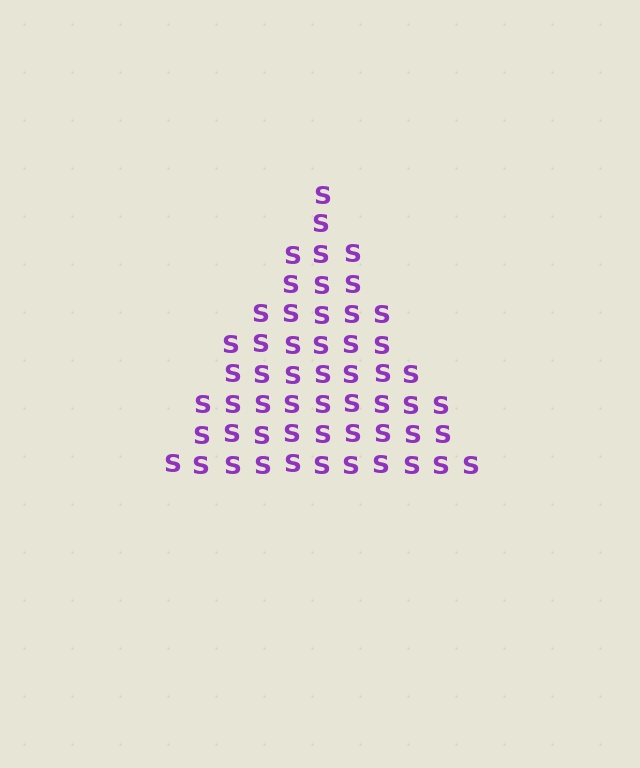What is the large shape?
The large shape is a triangle.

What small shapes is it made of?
It is made of small letter S's.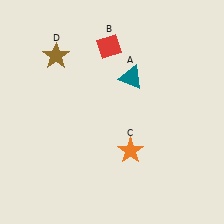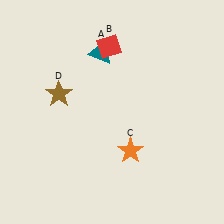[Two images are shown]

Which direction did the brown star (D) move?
The brown star (D) moved down.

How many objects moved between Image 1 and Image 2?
2 objects moved between the two images.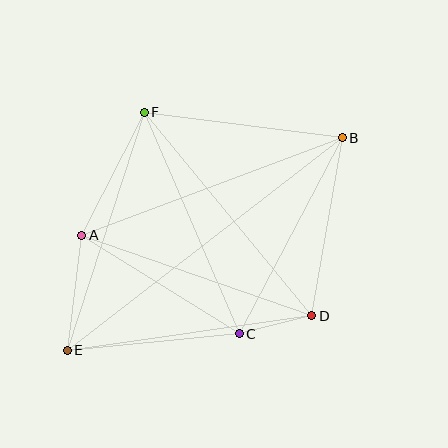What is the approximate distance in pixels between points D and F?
The distance between D and F is approximately 264 pixels.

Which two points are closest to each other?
Points C and D are closest to each other.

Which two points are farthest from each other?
Points B and E are farthest from each other.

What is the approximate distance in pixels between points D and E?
The distance between D and E is approximately 247 pixels.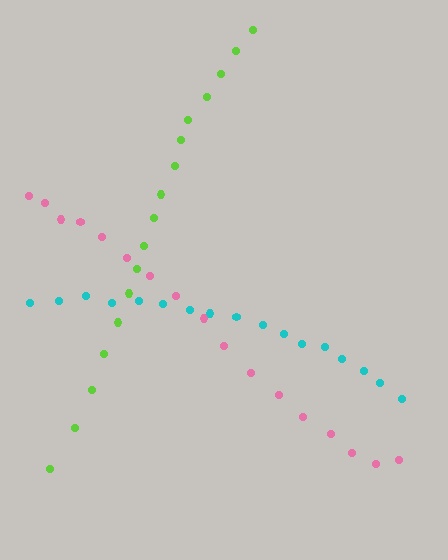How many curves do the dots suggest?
There are 3 distinct paths.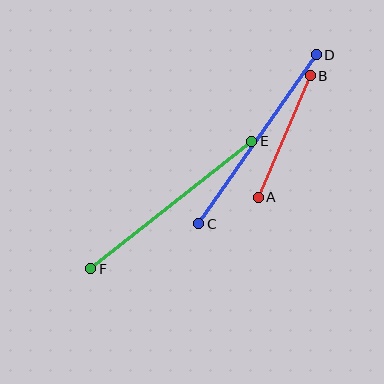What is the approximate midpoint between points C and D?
The midpoint is at approximately (258, 139) pixels.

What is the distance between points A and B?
The distance is approximately 132 pixels.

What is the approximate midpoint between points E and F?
The midpoint is at approximately (171, 205) pixels.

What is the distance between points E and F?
The distance is approximately 205 pixels.